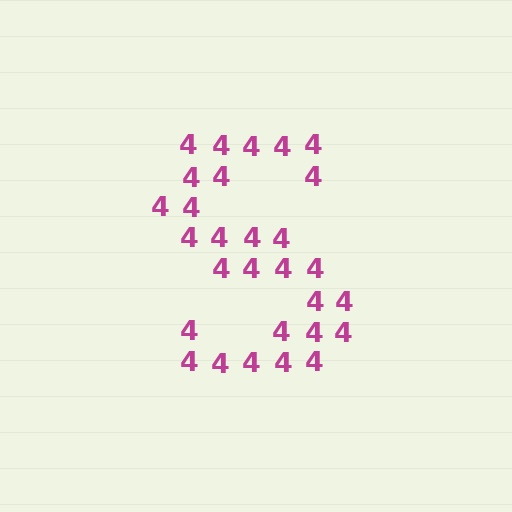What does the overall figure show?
The overall figure shows the letter S.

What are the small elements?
The small elements are digit 4's.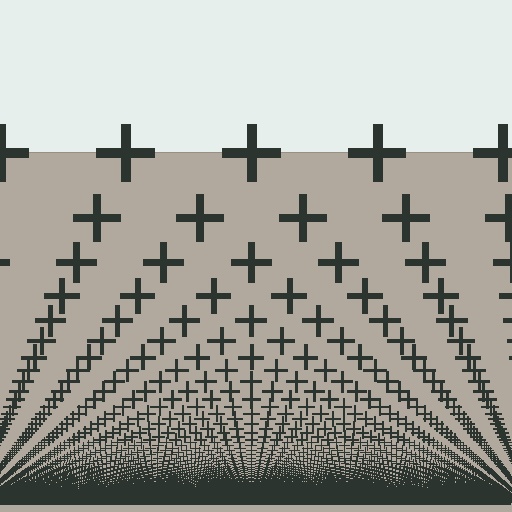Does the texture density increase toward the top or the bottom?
Density increases toward the bottom.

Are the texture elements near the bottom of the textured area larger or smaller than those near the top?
Smaller. The gradient is inverted — elements near the bottom are smaller and denser.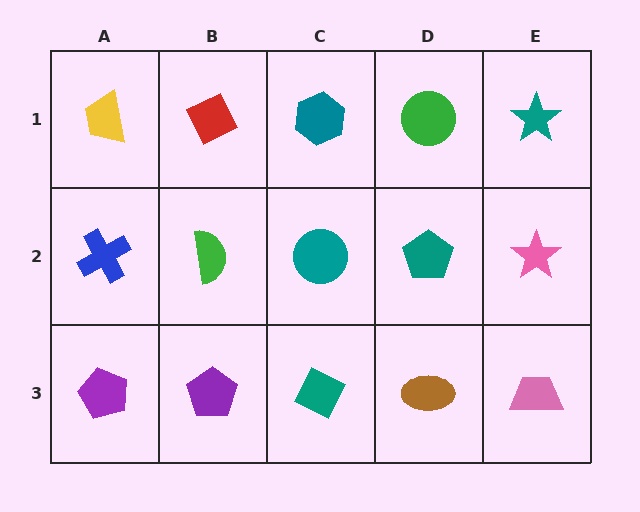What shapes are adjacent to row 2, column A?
A yellow trapezoid (row 1, column A), a purple pentagon (row 3, column A), a green semicircle (row 2, column B).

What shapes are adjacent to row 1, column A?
A blue cross (row 2, column A), a red diamond (row 1, column B).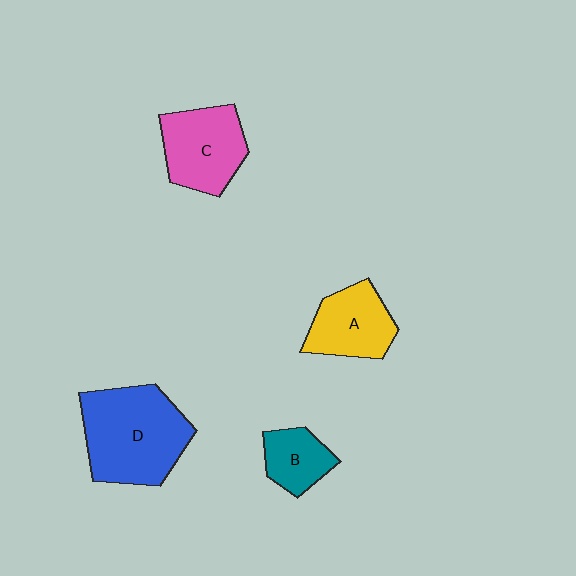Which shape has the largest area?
Shape D (blue).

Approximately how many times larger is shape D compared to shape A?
Approximately 1.7 times.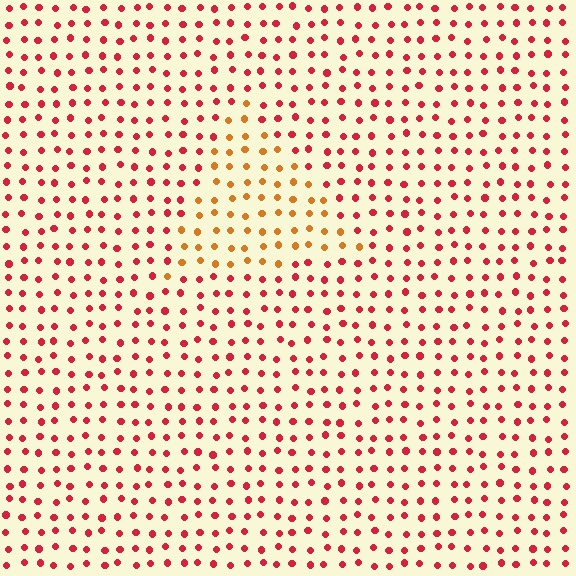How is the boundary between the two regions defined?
The boundary is defined purely by a slight shift in hue (about 39 degrees). Spacing, size, and orientation are identical on both sides.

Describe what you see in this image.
The image is filled with small red elements in a uniform arrangement. A triangle-shaped region is visible where the elements are tinted to a slightly different hue, forming a subtle color boundary.